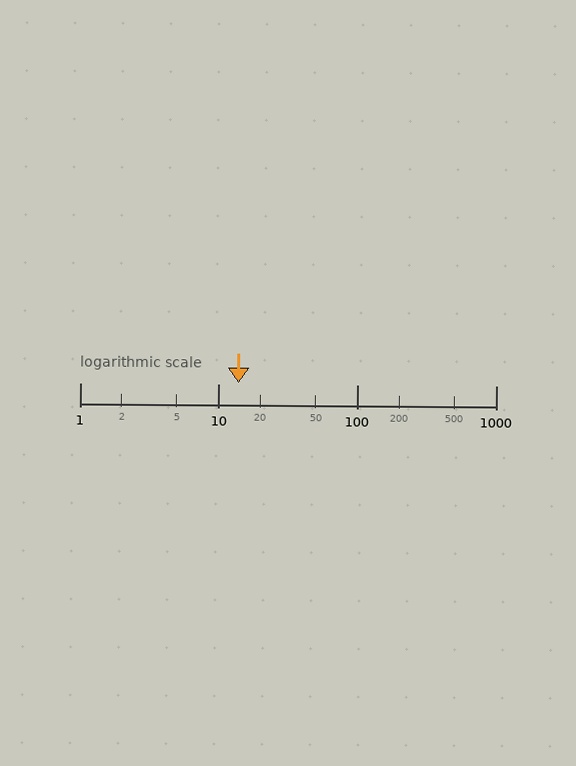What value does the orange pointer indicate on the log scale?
The pointer indicates approximately 14.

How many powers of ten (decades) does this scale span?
The scale spans 3 decades, from 1 to 1000.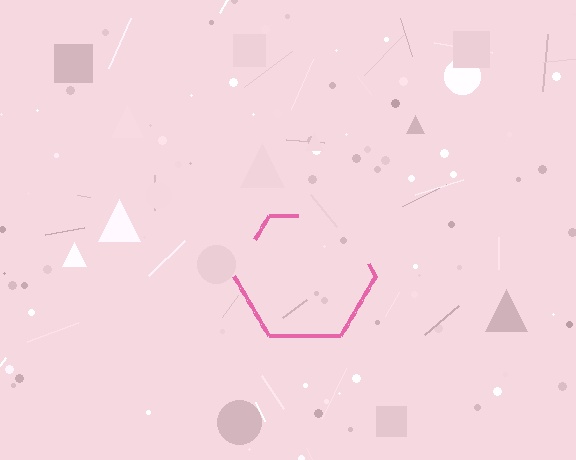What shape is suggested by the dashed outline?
The dashed outline suggests a hexagon.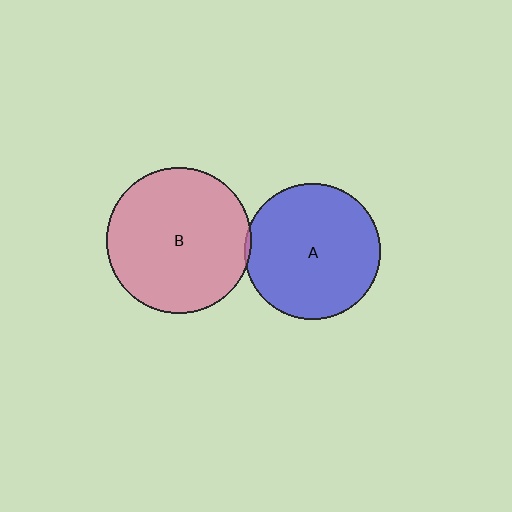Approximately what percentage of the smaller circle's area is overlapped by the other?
Approximately 5%.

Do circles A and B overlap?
Yes.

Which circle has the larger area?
Circle B (pink).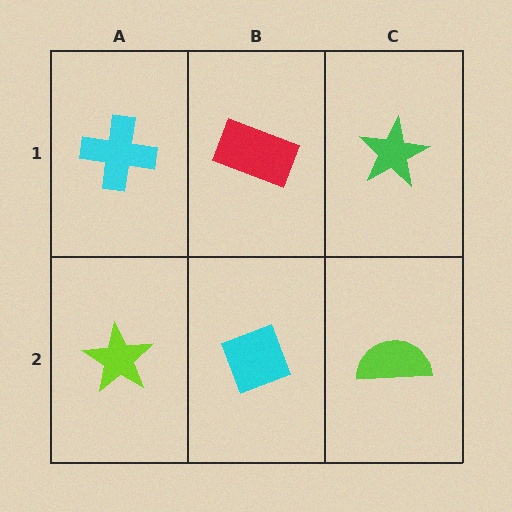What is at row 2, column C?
A lime semicircle.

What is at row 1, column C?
A green star.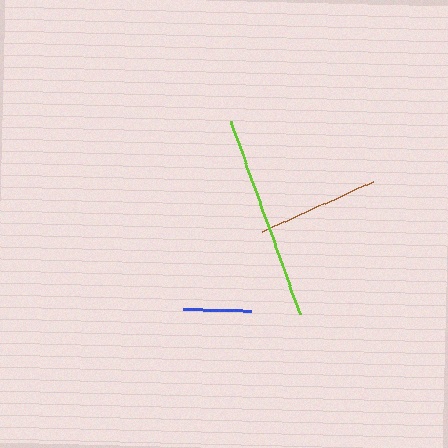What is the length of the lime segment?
The lime segment is approximately 204 pixels long.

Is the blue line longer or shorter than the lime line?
The lime line is longer than the blue line.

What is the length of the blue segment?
The blue segment is approximately 69 pixels long.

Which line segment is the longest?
The lime line is the longest at approximately 204 pixels.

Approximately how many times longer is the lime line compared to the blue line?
The lime line is approximately 3.0 times the length of the blue line.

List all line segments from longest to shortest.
From longest to shortest: lime, brown, blue.